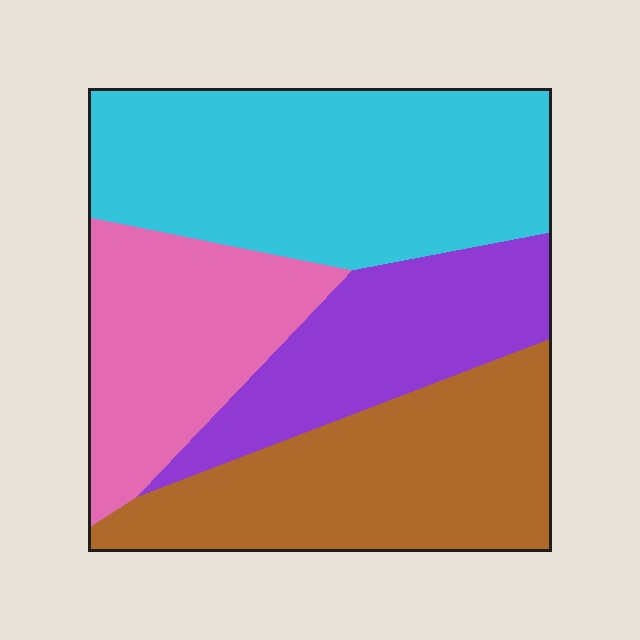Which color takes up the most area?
Cyan, at roughly 35%.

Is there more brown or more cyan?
Cyan.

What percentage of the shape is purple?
Purple covers 19% of the shape.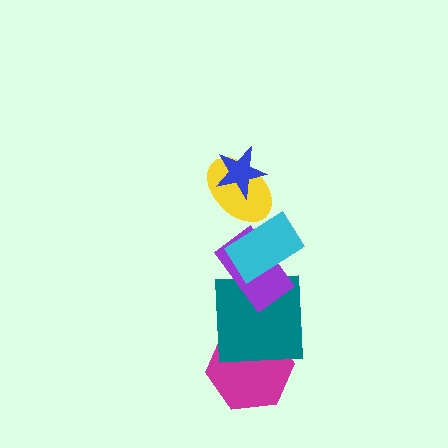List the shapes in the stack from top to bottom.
From top to bottom: the blue star, the yellow ellipse, the cyan rectangle, the purple rectangle, the teal square, the magenta hexagon.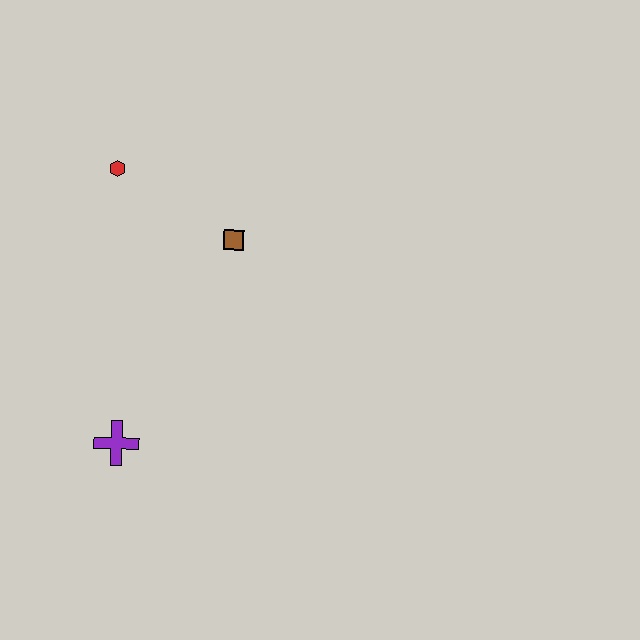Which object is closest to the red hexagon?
The brown square is closest to the red hexagon.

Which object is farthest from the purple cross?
The red hexagon is farthest from the purple cross.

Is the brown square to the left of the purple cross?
No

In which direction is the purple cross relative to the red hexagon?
The purple cross is below the red hexagon.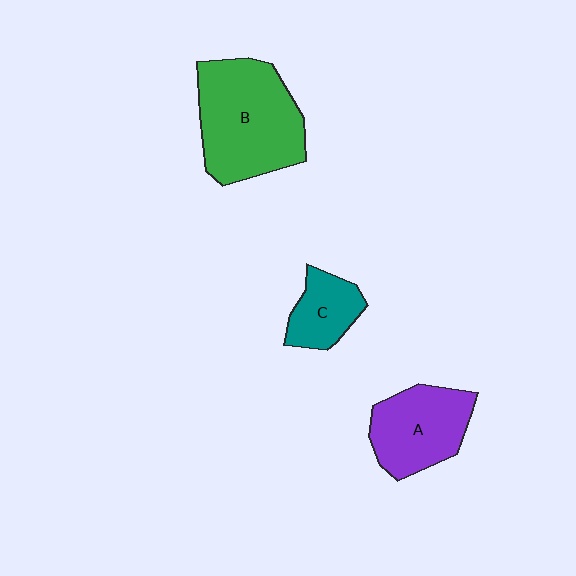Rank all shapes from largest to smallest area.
From largest to smallest: B (green), A (purple), C (teal).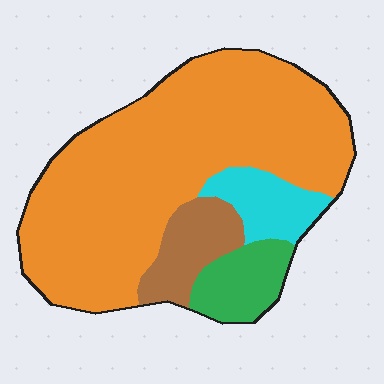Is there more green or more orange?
Orange.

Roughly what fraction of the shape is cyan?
Cyan covers roughly 10% of the shape.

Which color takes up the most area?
Orange, at roughly 70%.